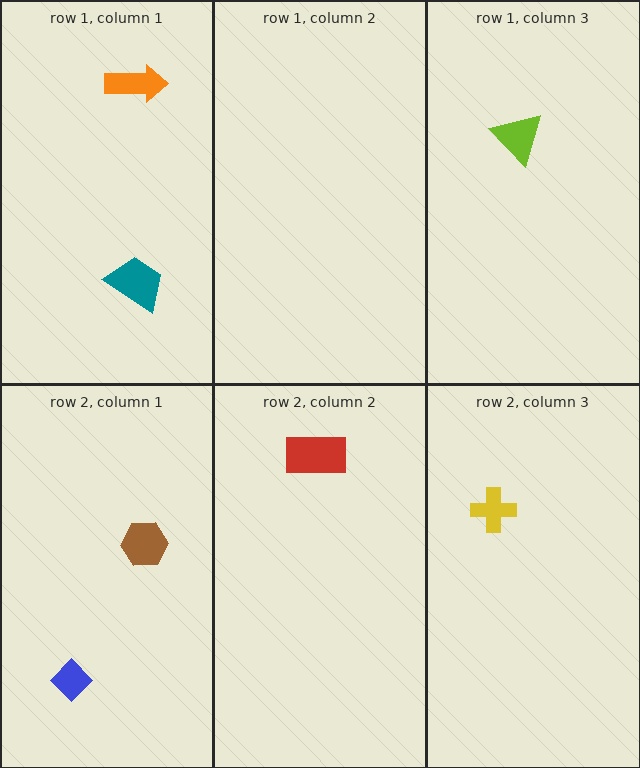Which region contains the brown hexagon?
The row 2, column 1 region.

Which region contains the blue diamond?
The row 2, column 1 region.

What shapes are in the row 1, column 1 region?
The orange arrow, the teal trapezoid.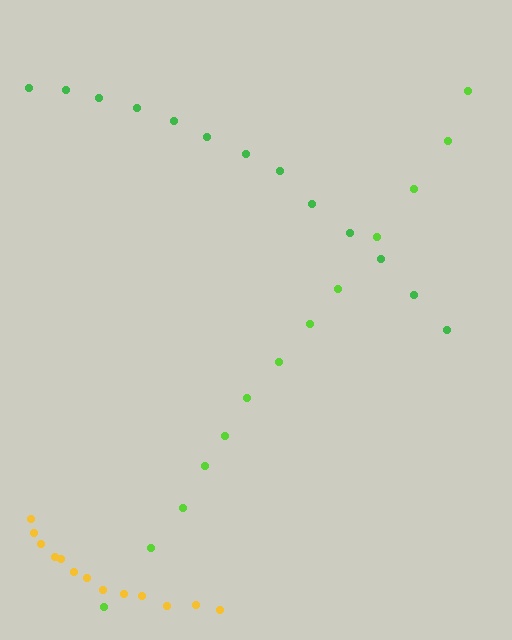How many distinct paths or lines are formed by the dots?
There are 3 distinct paths.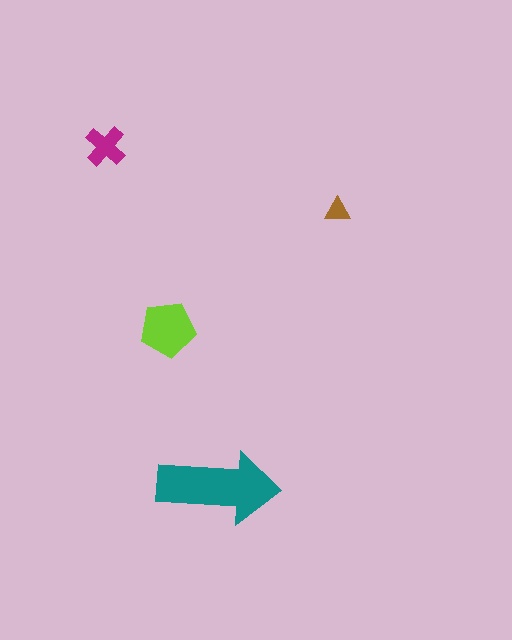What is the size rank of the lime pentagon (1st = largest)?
2nd.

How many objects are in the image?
There are 4 objects in the image.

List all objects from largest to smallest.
The teal arrow, the lime pentagon, the magenta cross, the brown triangle.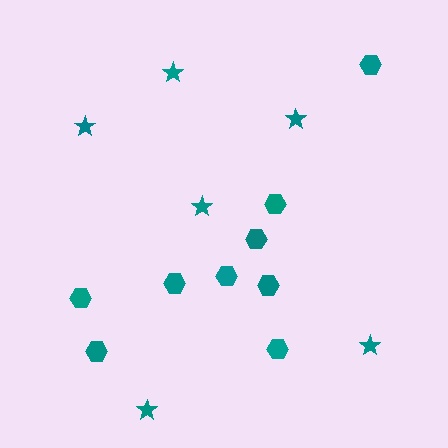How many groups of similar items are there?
There are 2 groups: one group of hexagons (9) and one group of stars (6).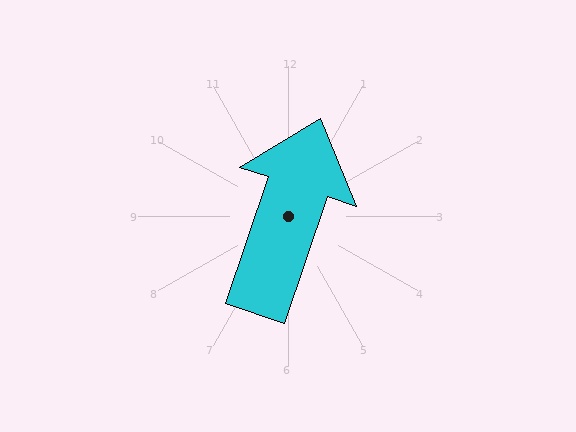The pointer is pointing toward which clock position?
Roughly 1 o'clock.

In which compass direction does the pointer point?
North.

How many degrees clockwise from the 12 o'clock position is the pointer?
Approximately 19 degrees.